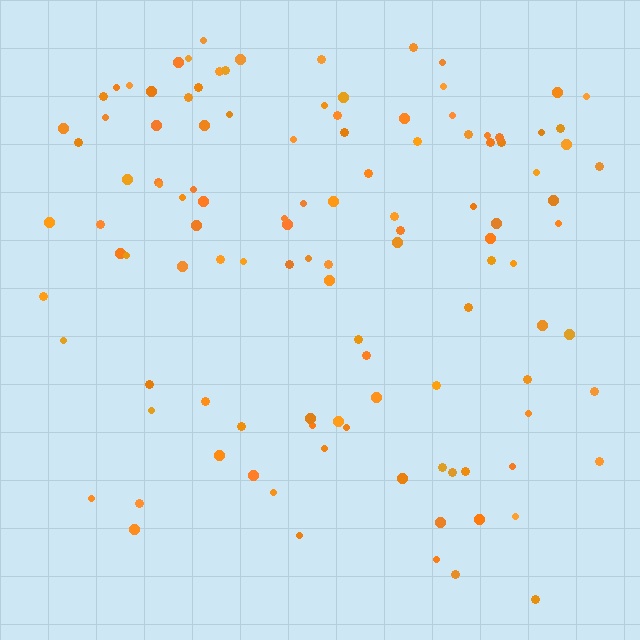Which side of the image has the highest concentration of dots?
The top.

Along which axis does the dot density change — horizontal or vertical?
Vertical.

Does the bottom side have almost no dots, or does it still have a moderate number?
Still a moderate number, just noticeably fewer than the top.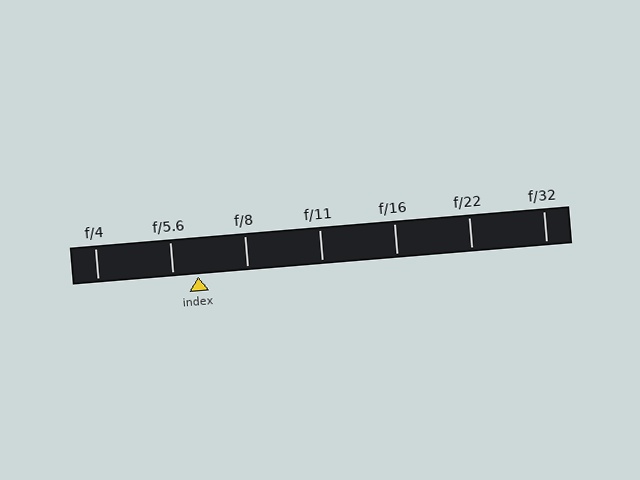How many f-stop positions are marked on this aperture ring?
There are 7 f-stop positions marked.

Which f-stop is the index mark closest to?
The index mark is closest to f/5.6.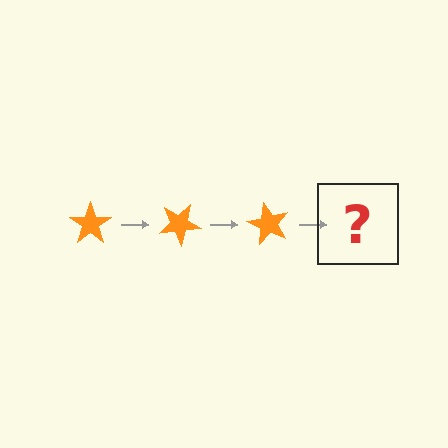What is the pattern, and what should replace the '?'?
The pattern is that the star rotates 30 degrees each step. The '?' should be an orange star rotated 90 degrees.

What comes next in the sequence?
The next element should be an orange star rotated 90 degrees.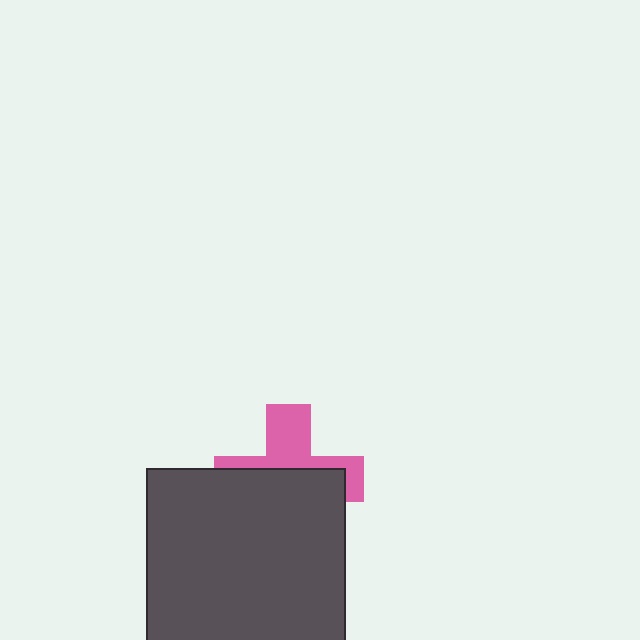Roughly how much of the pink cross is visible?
A small part of it is visible (roughly 41%).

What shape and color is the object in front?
The object in front is a dark gray square.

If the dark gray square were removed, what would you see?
You would see the complete pink cross.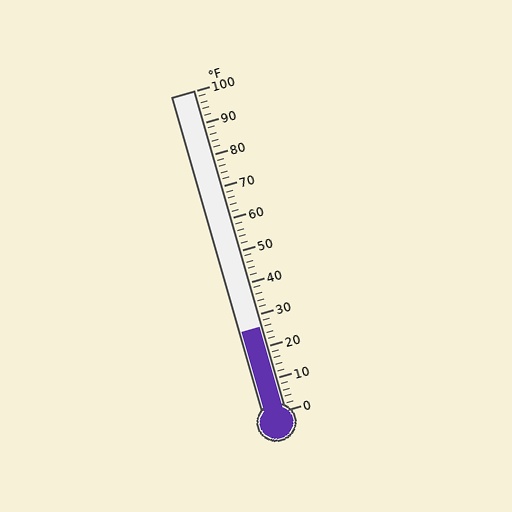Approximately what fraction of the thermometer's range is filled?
The thermometer is filled to approximately 25% of its range.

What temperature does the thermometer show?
The thermometer shows approximately 26°F.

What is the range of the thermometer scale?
The thermometer scale ranges from 0°F to 100°F.